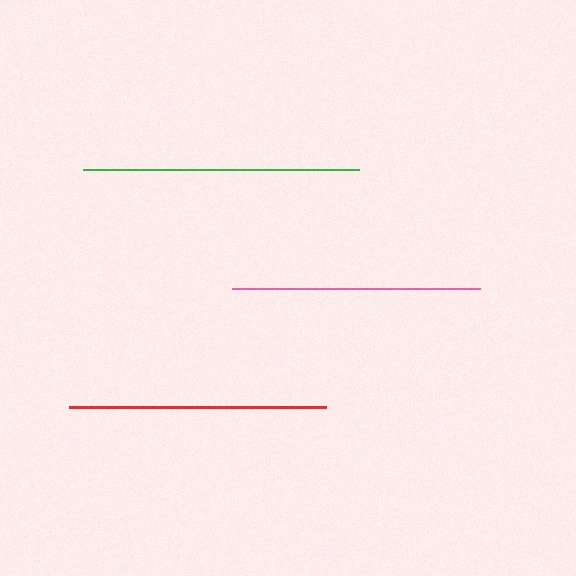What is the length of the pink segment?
The pink segment is approximately 248 pixels long.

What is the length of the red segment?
The red segment is approximately 258 pixels long.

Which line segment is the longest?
The green line is the longest at approximately 276 pixels.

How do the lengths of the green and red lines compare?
The green and red lines are approximately the same length.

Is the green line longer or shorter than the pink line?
The green line is longer than the pink line.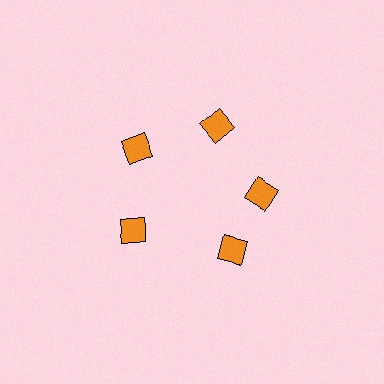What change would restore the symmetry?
The symmetry would be restored by rotating it back into even spacing with its neighbors so that all 5 diamonds sit at equal angles and equal distance from the center.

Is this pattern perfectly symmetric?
No. The 5 orange diamonds are arranged in a ring, but one element near the 5 o'clock position is rotated out of alignment along the ring, breaking the 5-fold rotational symmetry.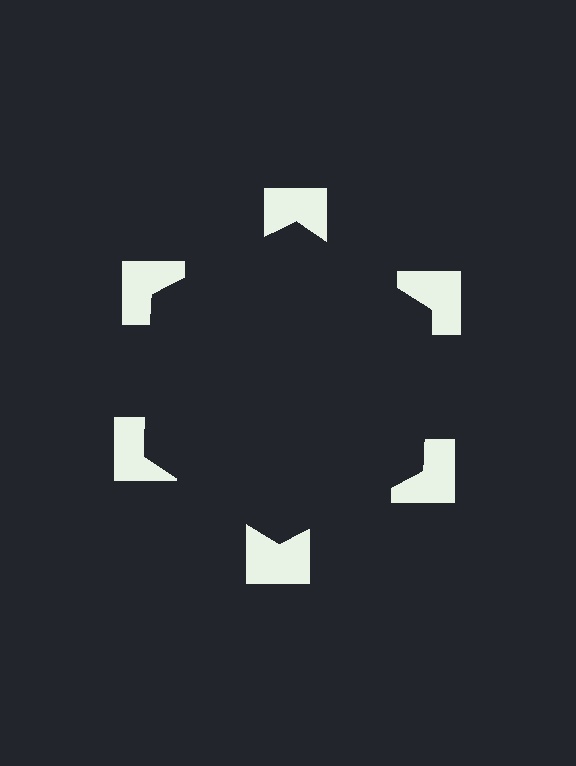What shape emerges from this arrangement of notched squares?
An illusory hexagon — its edges are inferred from the aligned wedge cuts in the notched squares, not physically drawn.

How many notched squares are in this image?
There are 6 — one at each vertex of the illusory hexagon.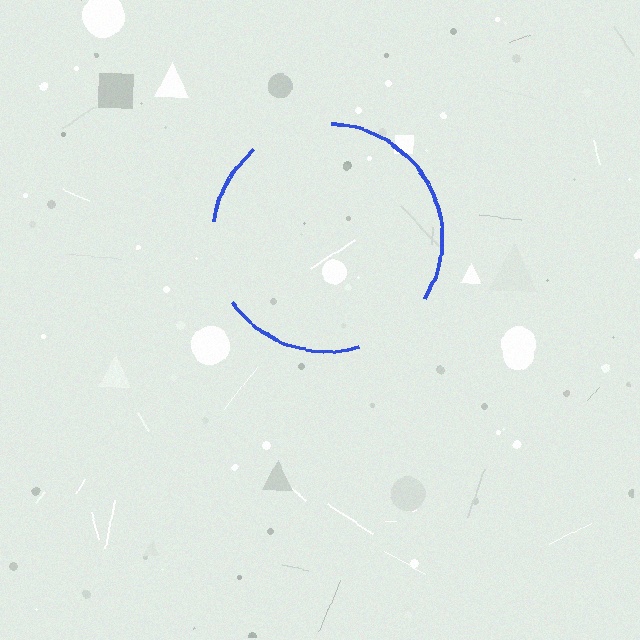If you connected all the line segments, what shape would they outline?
They would outline a circle.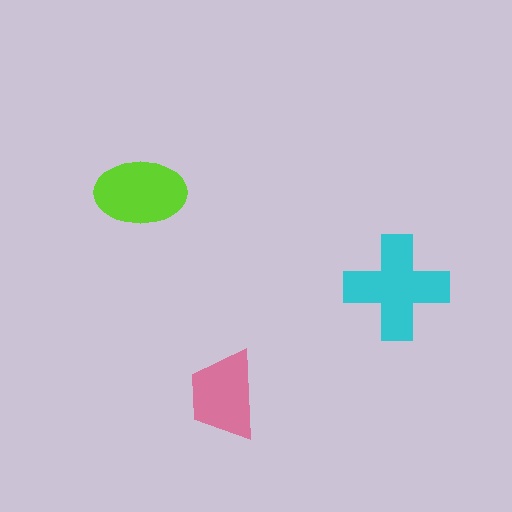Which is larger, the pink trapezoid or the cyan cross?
The cyan cross.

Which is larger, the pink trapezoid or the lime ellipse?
The lime ellipse.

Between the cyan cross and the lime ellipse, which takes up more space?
The cyan cross.